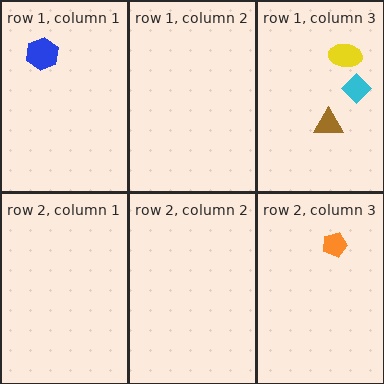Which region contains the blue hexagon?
The row 1, column 1 region.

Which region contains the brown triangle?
The row 1, column 3 region.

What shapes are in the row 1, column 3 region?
The yellow ellipse, the brown triangle, the cyan diamond.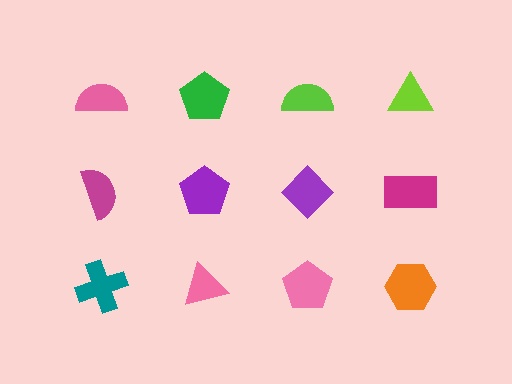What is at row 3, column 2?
A pink triangle.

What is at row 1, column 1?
A pink semicircle.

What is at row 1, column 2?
A green pentagon.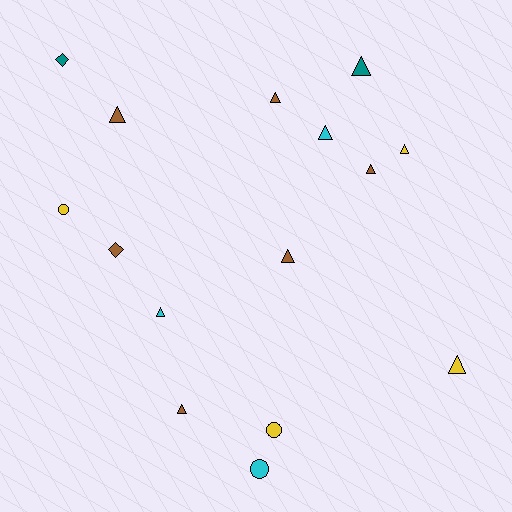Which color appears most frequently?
Brown, with 6 objects.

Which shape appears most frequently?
Triangle, with 10 objects.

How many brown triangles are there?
There are 5 brown triangles.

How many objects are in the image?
There are 15 objects.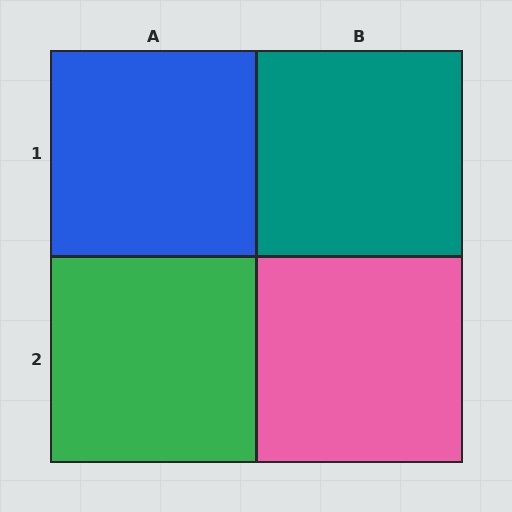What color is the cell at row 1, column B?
Teal.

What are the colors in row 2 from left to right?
Green, pink.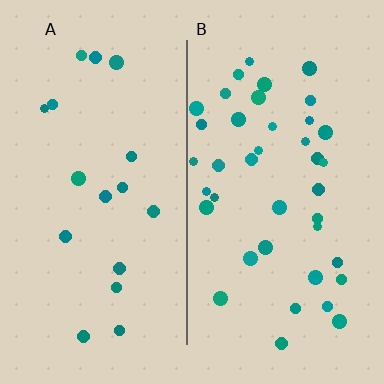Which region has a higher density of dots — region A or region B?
B (the right).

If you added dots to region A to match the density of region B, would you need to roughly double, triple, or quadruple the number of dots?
Approximately double.